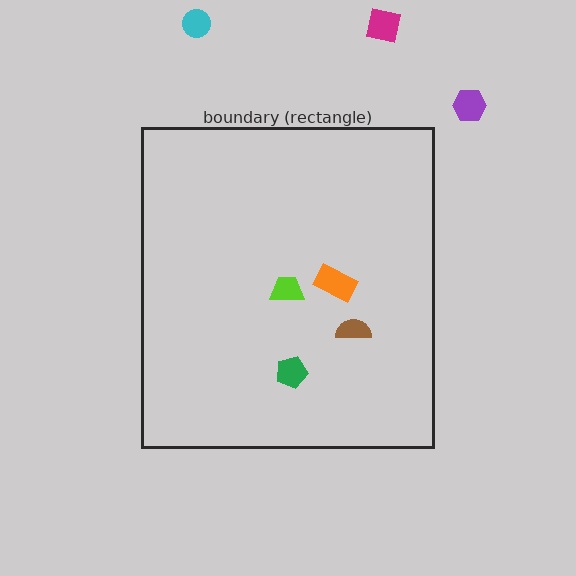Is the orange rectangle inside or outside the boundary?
Inside.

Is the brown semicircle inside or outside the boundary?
Inside.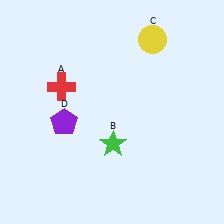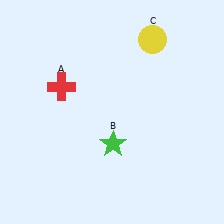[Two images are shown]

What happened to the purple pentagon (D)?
The purple pentagon (D) was removed in Image 2. It was in the bottom-left area of Image 1.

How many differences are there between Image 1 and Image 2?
There is 1 difference between the two images.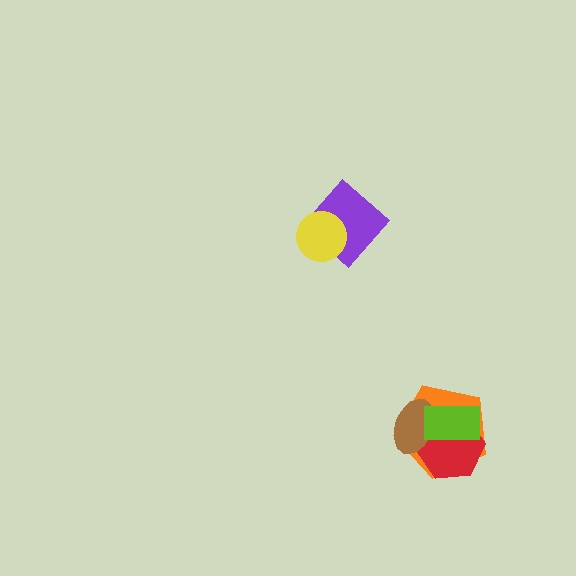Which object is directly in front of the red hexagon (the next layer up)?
The brown ellipse is directly in front of the red hexagon.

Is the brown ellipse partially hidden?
Yes, it is partially covered by another shape.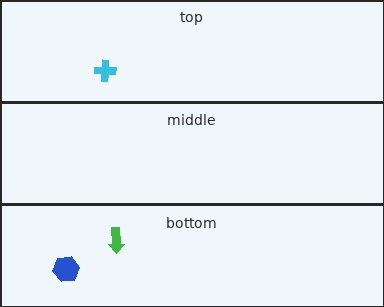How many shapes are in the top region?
1.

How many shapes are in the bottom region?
2.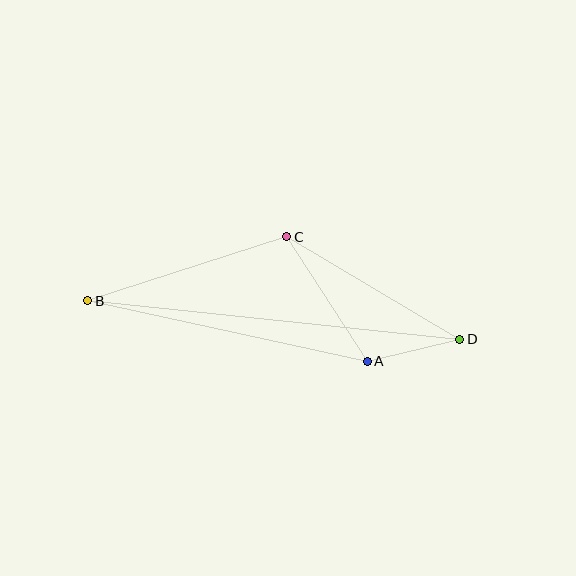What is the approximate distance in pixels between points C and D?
The distance between C and D is approximately 201 pixels.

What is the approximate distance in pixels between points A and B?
The distance between A and B is approximately 286 pixels.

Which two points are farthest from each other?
Points B and D are farthest from each other.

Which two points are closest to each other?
Points A and D are closest to each other.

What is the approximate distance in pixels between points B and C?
The distance between B and C is approximately 209 pixels.